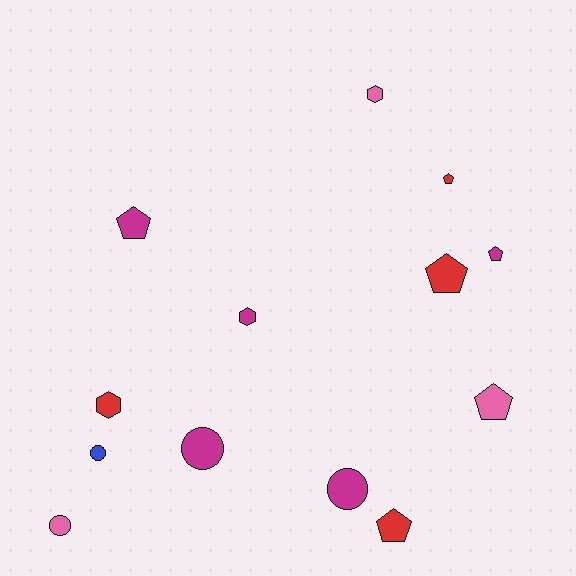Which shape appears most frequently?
Pentagon, with 6 objects.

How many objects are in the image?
There are 13 objects.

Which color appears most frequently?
Magenta, with 5 objects.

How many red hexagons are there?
There is 1 red hexagon.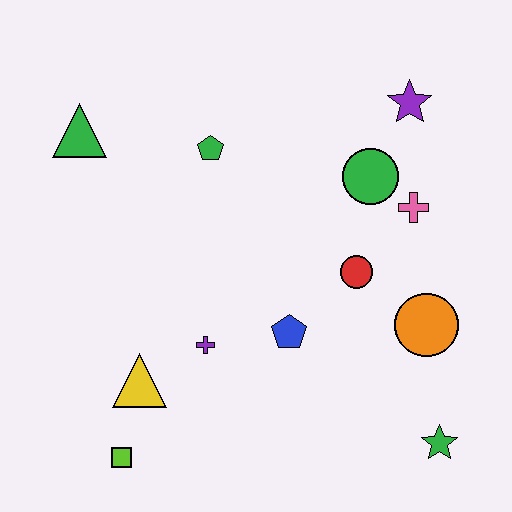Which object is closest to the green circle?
The pink cross is closest to the green circle.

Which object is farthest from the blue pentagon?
The green triangle is farthest from the blue pentagon.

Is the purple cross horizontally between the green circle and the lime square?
Yes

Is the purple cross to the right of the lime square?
Yes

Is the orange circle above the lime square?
Yes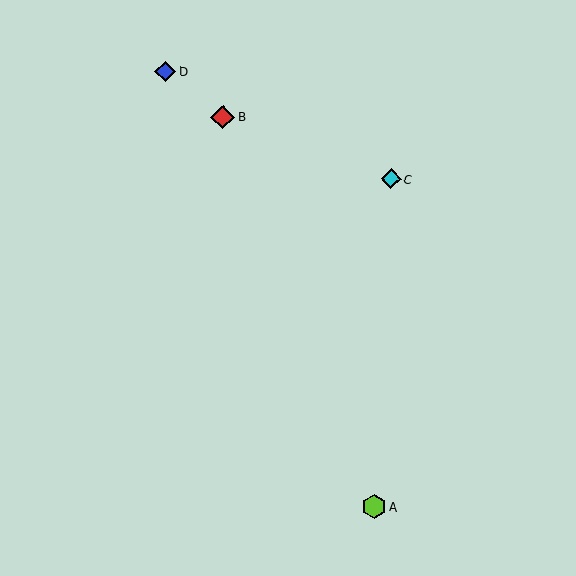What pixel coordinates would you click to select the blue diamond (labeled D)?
Click at (165, 72) to select the blue diamond D.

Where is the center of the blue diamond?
The center of the blue diamond is at (165, 72).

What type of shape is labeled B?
Shape B is a red diamond.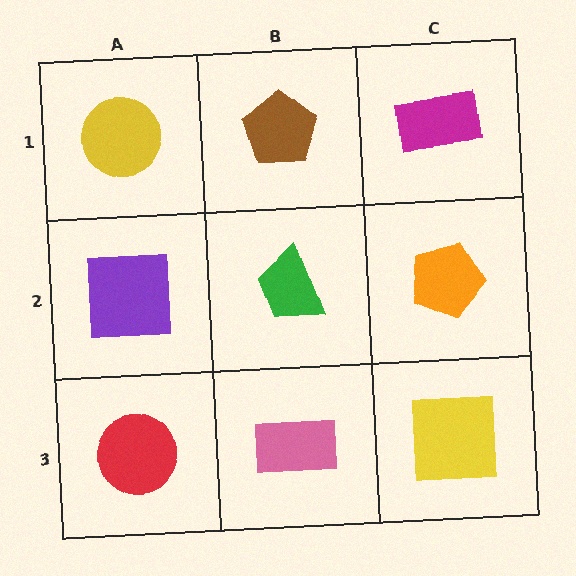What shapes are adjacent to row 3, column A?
A purple square (row 2, column A), a pink rectangle (row 3, column B).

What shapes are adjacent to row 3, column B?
A green trapezoid (row 2, column B), a red circle (row 3, column A), a yellow square (row 3, column C).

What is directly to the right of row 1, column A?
A brown pentagon.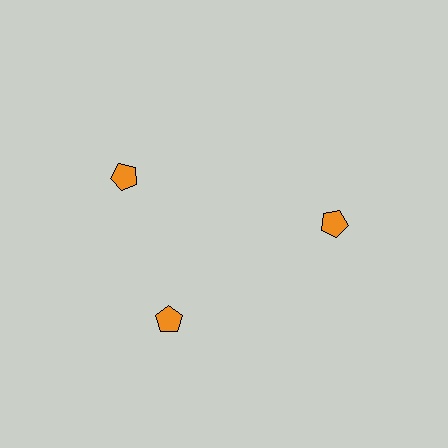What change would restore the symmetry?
The symmetry would be restored by rotating it back into even spacing with its neighbors so that all 3 pentagons sit at equal angles and equal distance from the center.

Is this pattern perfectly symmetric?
No. The 3 orange pentagons are arranged in a ring, but one element near the 11 o'clock position is rotated out of alignment along the ring, breaking the 3-fold rotational symmetry.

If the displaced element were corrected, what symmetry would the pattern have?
It would have 3-fold rotational symmetry — the pattern would map onto itself every 120 degrees.